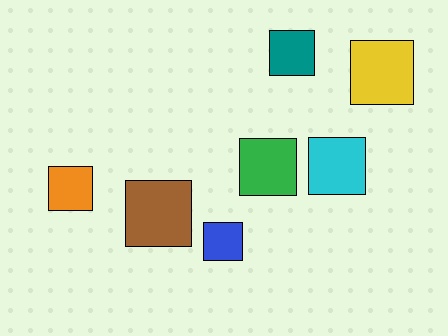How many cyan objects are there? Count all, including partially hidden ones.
There is 1 cyan object.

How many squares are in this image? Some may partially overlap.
There are 7 squares.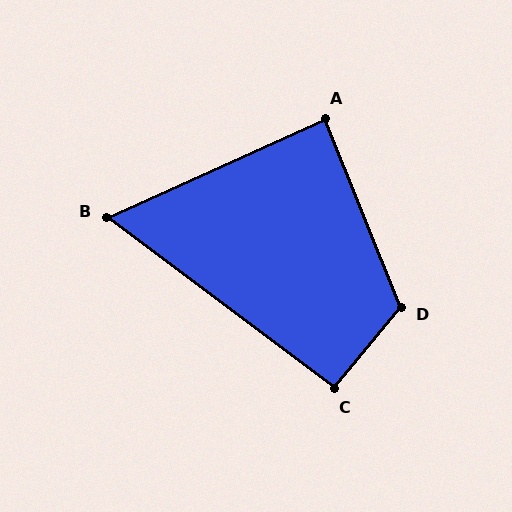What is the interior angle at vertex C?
Approximately 93 degrees (approximately right).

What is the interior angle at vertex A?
Approximately 87 degrees (approximately right).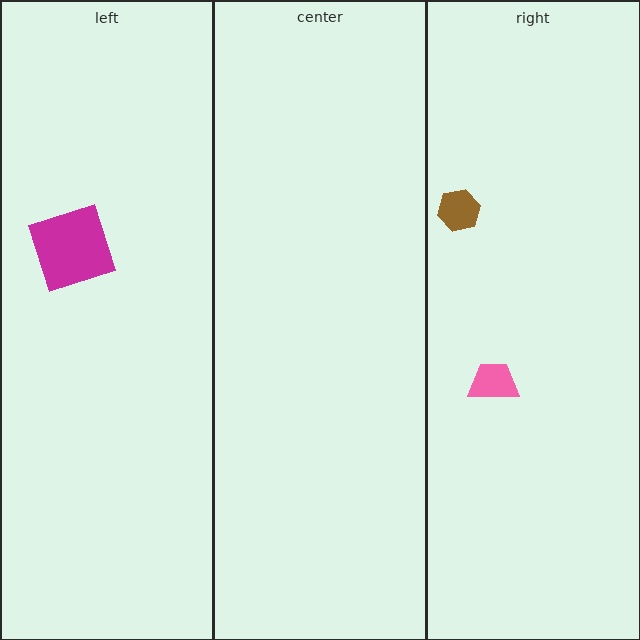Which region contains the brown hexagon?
The right region.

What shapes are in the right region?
The brown hexagon, the pink trapezoid.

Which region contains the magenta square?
The left region.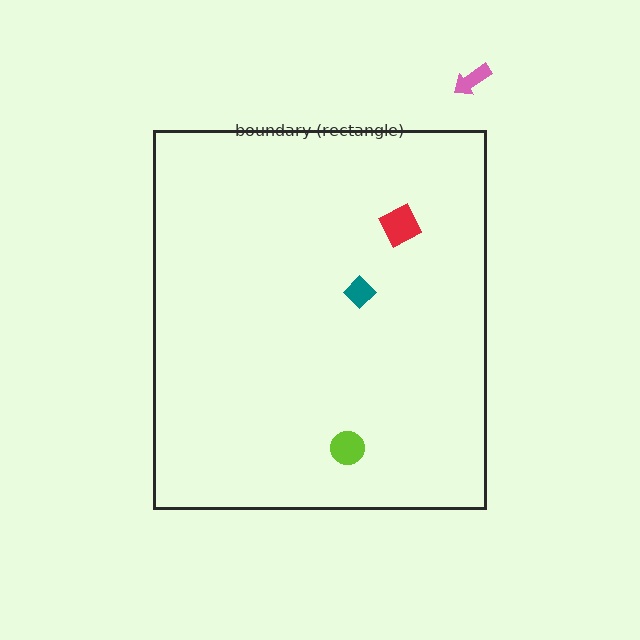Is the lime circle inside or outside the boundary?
Inside.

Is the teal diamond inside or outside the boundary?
Inside.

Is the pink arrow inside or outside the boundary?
Outside.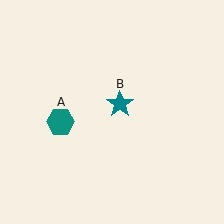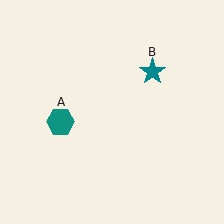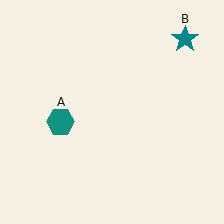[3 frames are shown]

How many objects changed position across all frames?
1 object changed position: teal star (object B).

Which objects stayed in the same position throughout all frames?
Teal hexagon (object A) remained stationary.